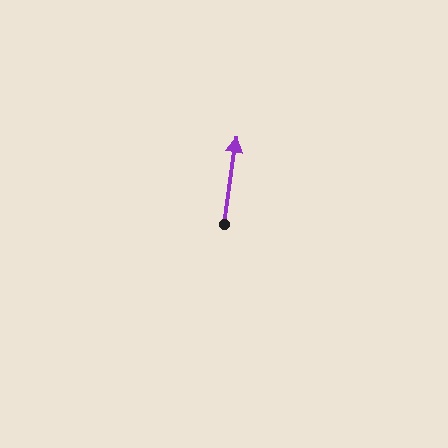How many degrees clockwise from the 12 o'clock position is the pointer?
Approximately 8 degrees.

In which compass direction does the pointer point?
North.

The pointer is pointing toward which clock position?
Roughly 12 o'clock.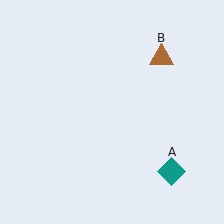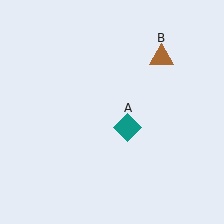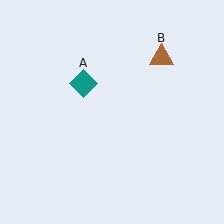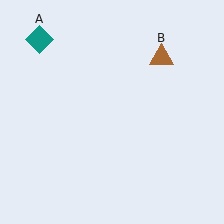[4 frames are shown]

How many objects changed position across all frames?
1 object changed position: teal diamond (object A).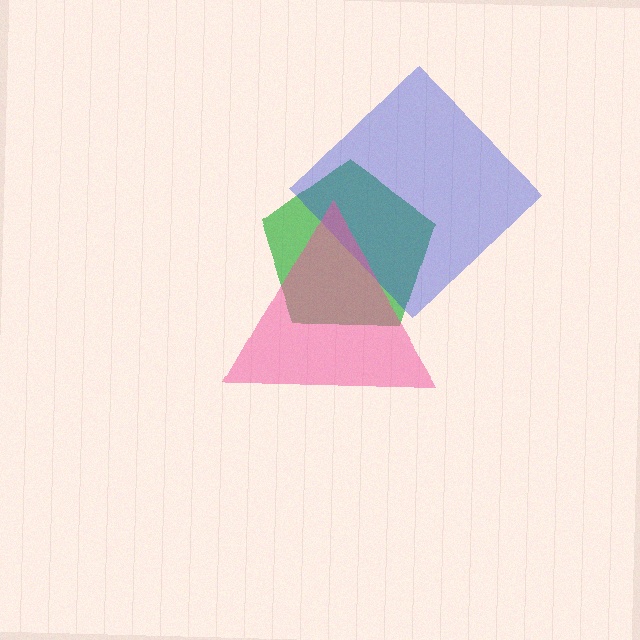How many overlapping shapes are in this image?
There are 3 overlapping shapes in the image.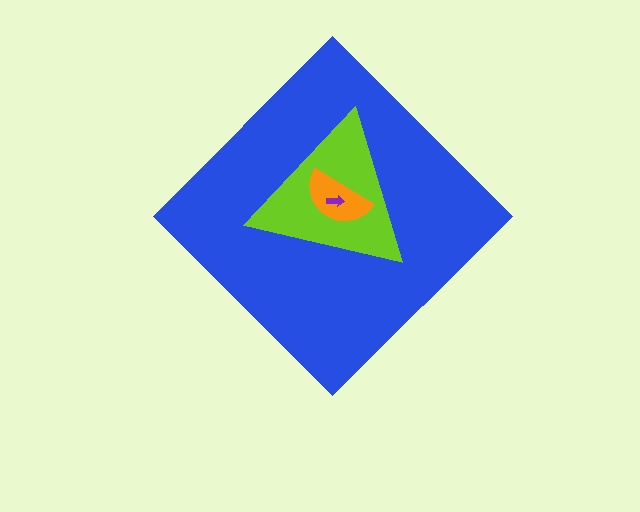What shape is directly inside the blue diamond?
The lime triangle.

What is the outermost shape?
The blue diamond.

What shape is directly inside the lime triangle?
The orange semicircle.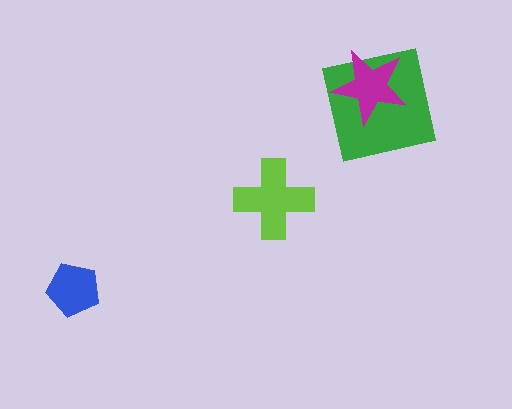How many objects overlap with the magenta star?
1 object overlaps with the magenta star.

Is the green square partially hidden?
Yes, it is partially covered by another shape.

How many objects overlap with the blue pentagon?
0 objects overlap with the blue pentagon.